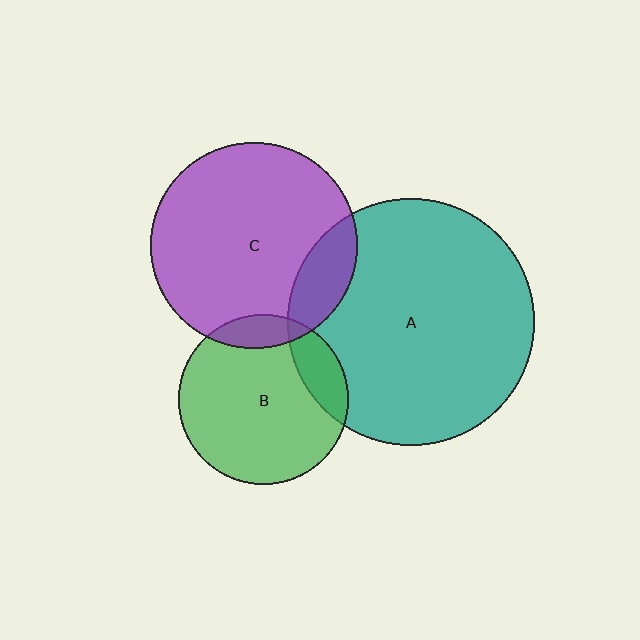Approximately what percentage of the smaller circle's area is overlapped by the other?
Approximately 15%.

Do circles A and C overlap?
Yes.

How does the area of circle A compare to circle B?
Approximately 2.1 times.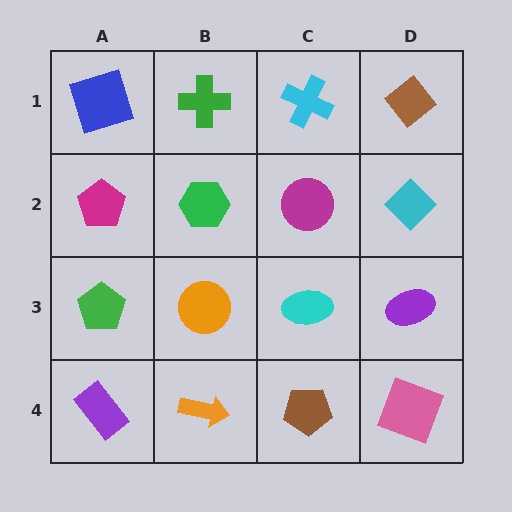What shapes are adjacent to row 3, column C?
A magenta circle (row 2, column C), a brown pentagon (row 4, column C), an orange circle (row 3, column B), a purple ellipse (row 3, column D).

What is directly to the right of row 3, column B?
A cyan ellipse.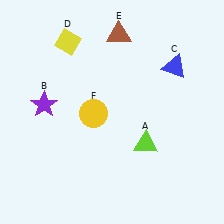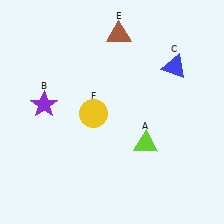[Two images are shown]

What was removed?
The yellow diamond (D) was removed in Image 2.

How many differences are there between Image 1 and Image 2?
There is 1 difference between the two images.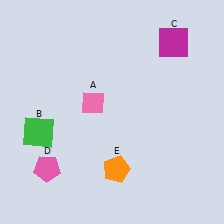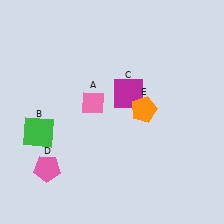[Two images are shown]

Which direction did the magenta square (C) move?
The magenta square (C) moved down.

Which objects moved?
The objects that moved are: the magenta square (C), the orange pentagon (E).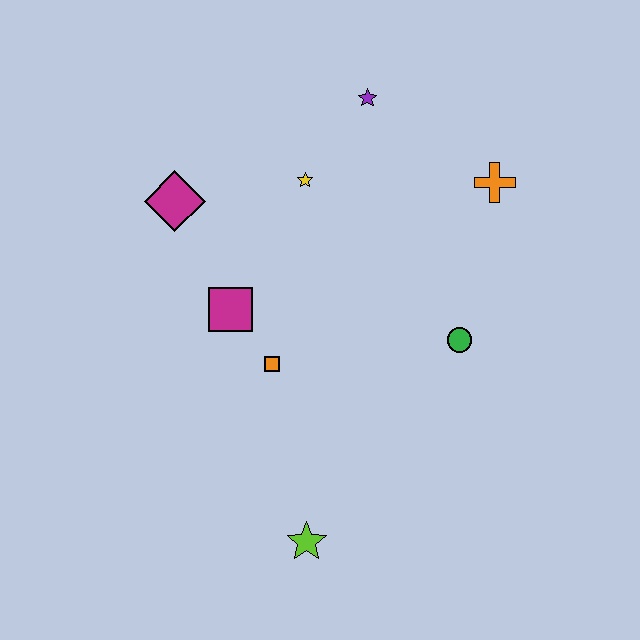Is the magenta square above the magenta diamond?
No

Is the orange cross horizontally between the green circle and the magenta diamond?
No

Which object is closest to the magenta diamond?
The magenta square is closest to the magenta diamond.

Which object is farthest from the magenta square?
The orange cross is farthest from the magenta square.